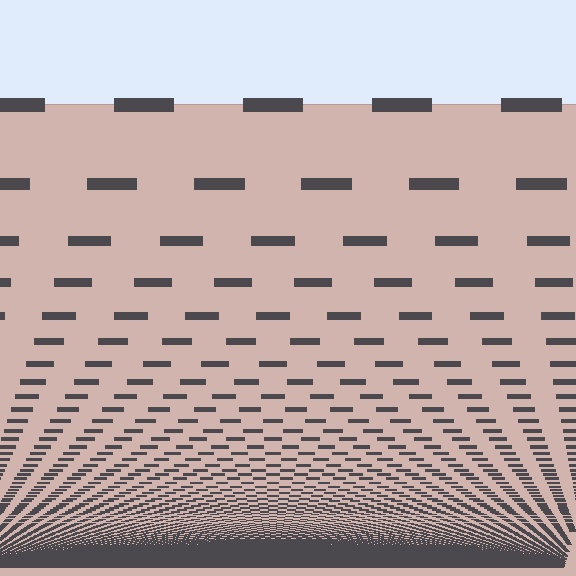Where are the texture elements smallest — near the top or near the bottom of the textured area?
Near the bottom.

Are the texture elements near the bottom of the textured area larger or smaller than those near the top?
Smaller. The gradient is inverted — elements near the bottom are smaller and denser.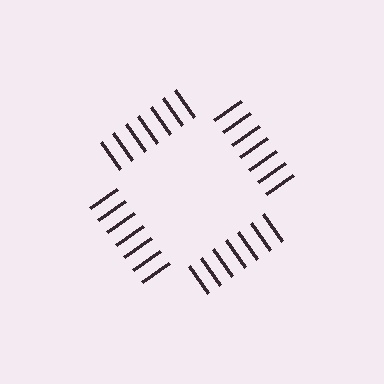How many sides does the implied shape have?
4 sides — the line-ends trace a square.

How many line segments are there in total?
28 — 7 along each of the 4 edges.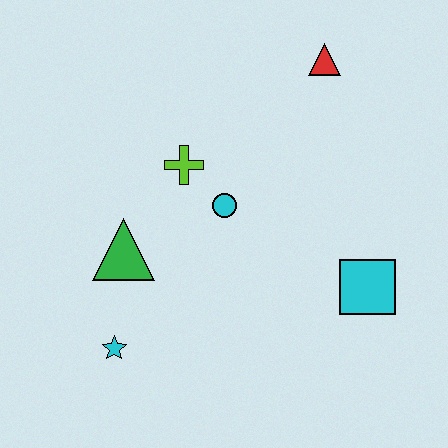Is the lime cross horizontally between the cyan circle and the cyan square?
No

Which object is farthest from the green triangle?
The red triangle is farthest from the green triangle.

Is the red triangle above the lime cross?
Yes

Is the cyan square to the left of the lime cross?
No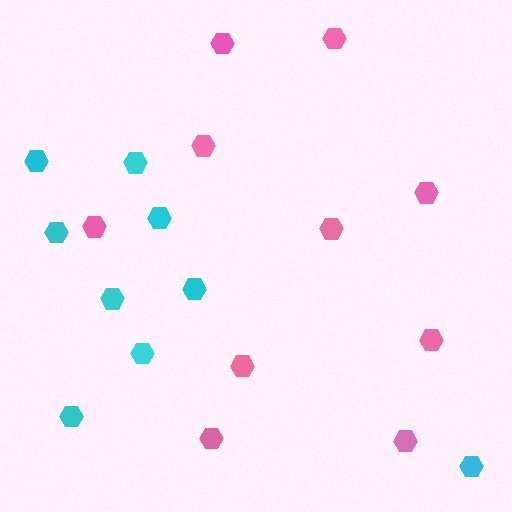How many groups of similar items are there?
There are 2 groups: one group of pink hexagons (10) and one group of cyan hexagons (9).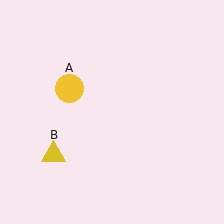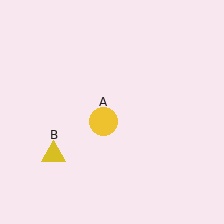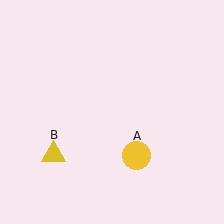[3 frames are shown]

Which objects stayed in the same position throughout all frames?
Yellow triangle (object B) remained stationary.